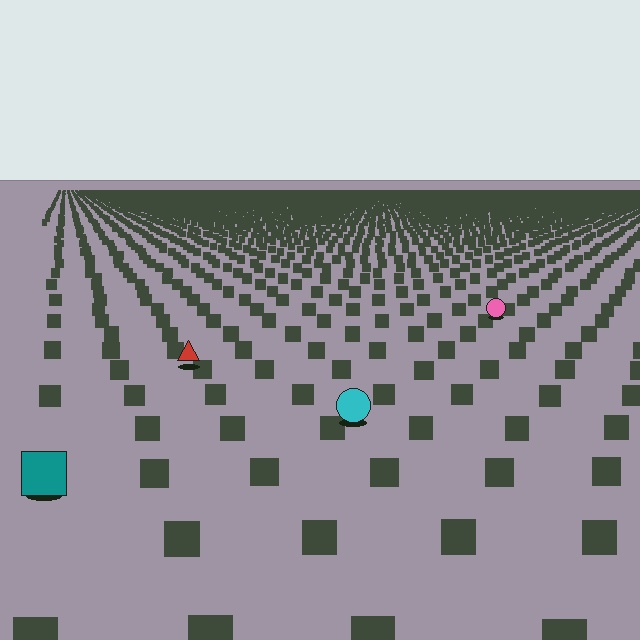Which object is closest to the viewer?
The teal square is closest. The texture marks near it are larger and more spread out.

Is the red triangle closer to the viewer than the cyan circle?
No. The cyan circle is closer — you can tell from the texture gradient: the ground texture is coarser near it.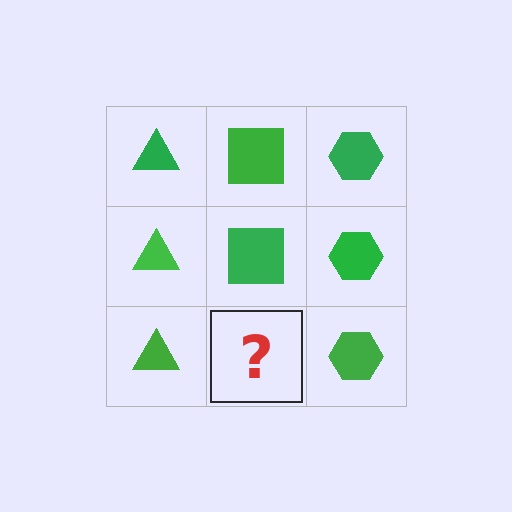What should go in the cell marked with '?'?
The missing cell should contain a green square.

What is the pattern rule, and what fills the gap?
The rule is that each column has a consistent shape. The gap should be filled with a green square.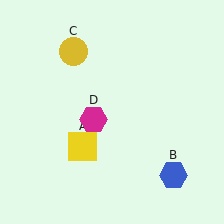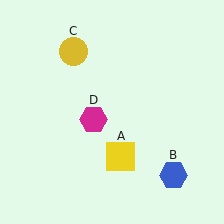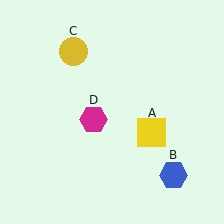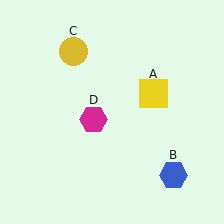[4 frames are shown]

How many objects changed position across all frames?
1 object changed position: yellow square (object A).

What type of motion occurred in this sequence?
The yellow square (object A) rotated counterclockwise around the center of the scene.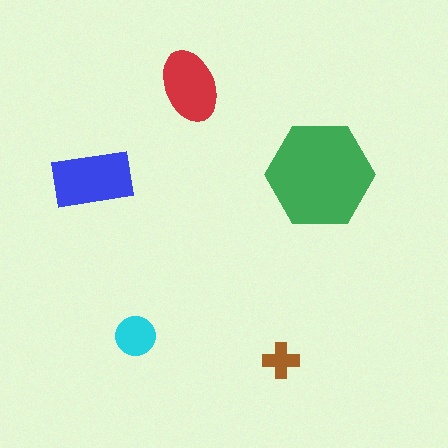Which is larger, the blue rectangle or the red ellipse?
The blue rectangle.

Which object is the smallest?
The brown cross.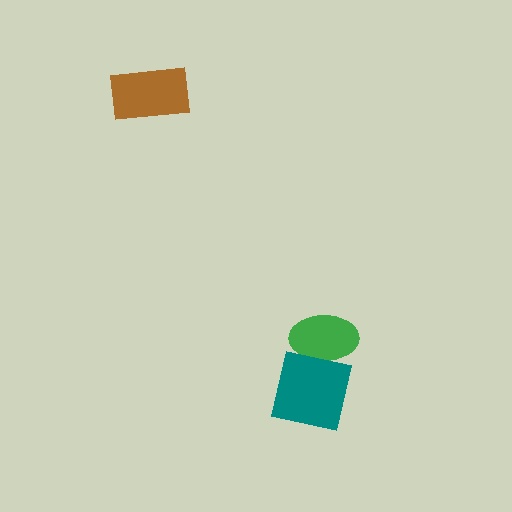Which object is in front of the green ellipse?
The teal square is in front of the green ellipse.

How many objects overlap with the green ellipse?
1 object overlaps with the green ellipse.